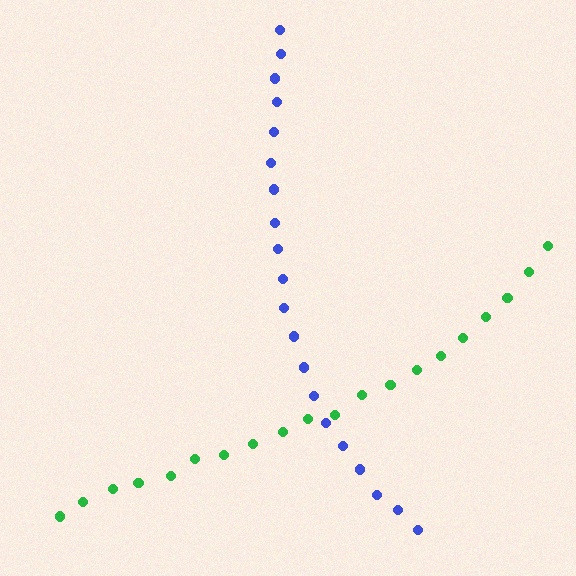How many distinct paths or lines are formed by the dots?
There are 2 distinct paths.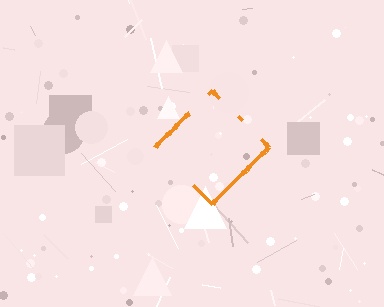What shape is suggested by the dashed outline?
The dashed outline suggests a diamond.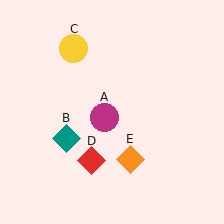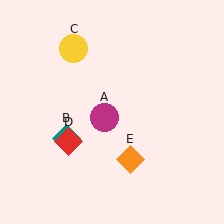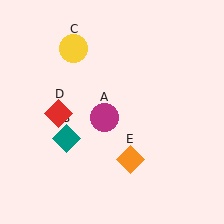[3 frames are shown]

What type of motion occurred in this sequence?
The red diamond (object D) rotated clockwise around the center of the scene.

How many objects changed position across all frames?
1 object changed position: red diamond (object D).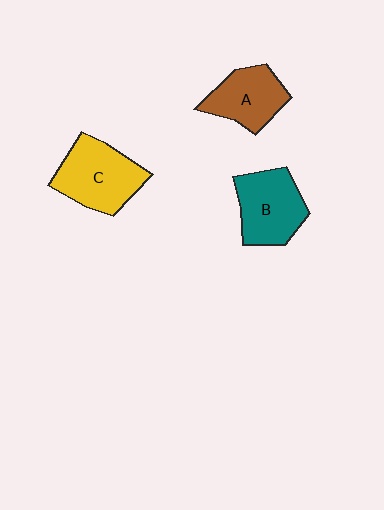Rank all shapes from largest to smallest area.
From largest to smallest: C (yellow), B (teal), A (brown).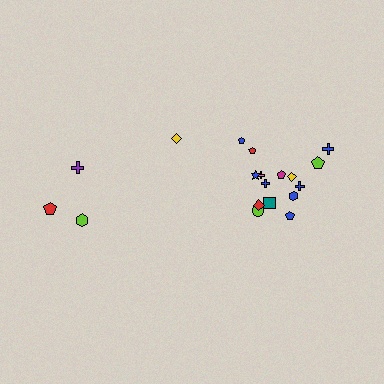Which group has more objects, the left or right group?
The right group.